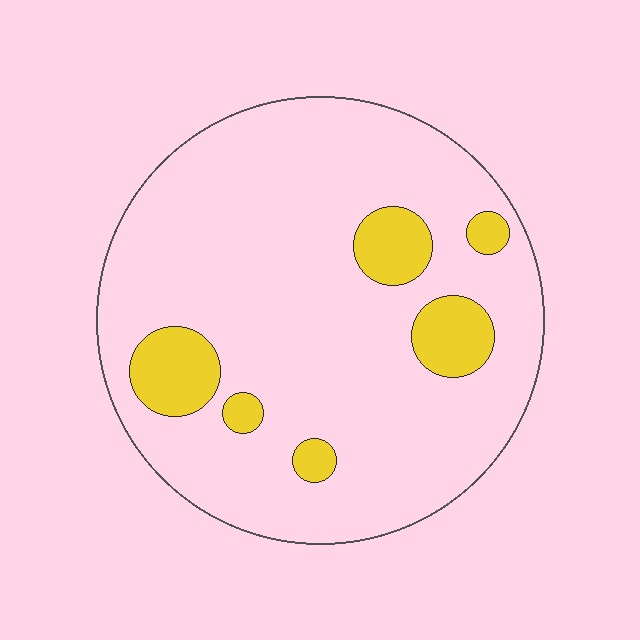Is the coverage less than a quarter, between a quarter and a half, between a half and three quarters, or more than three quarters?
Less than a quarter.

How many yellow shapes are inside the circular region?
6.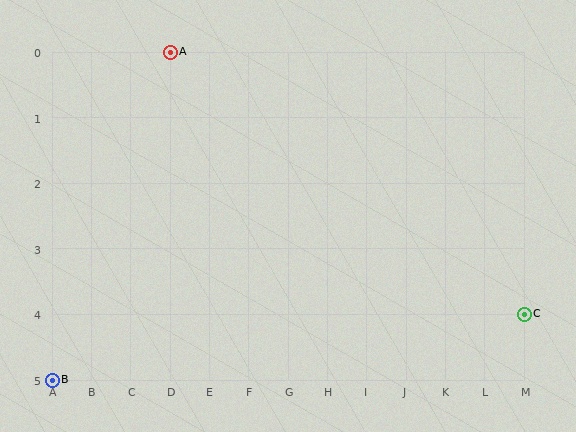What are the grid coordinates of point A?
Point A is at grid coordinates (D, 0).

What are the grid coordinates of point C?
Point C is at grid coordinates (M, 4).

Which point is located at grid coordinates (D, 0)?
Point A is at (D, 0).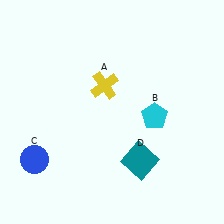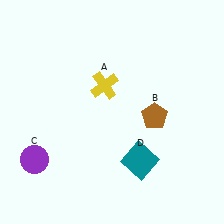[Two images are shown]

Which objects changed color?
B changed from cyan to brown. C changed from blue to purple.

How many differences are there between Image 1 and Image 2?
There are 2 differences between the two images.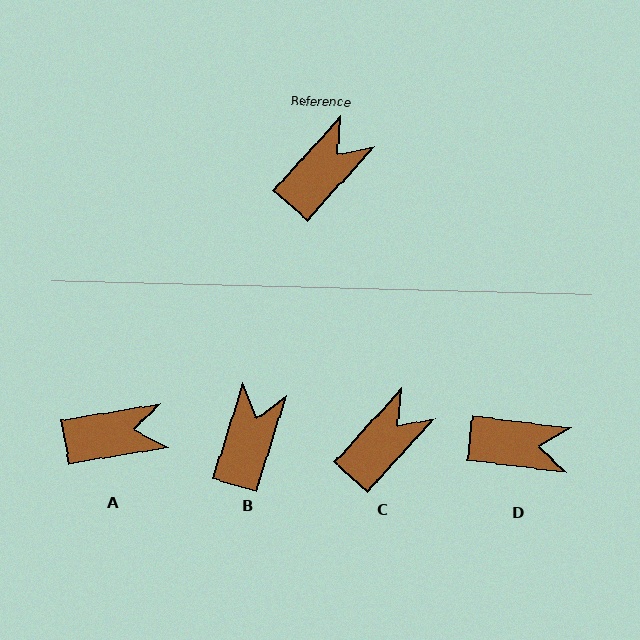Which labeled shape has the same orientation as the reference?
C.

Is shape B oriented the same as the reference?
No, it is off by about 25 degrees.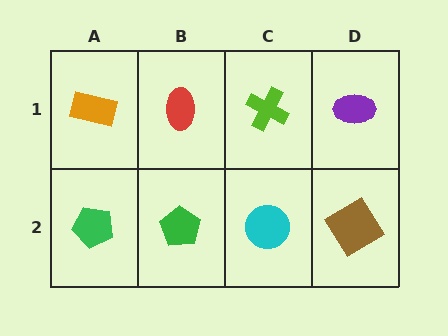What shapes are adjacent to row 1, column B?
A green pentagon (row 2, column B), an orange rectangle (row 1, column A), a lime cross (row 1, column C).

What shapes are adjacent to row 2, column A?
An orange rectangle (row 1, column A), a green pentagon (row 2, column B).